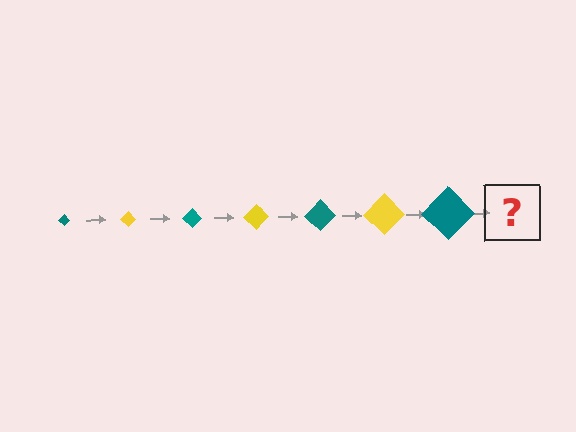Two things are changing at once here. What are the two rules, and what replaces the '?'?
The two rules are that the diamond grows larger each step and the color cycles through teal and yellow. The '?' should be a yellow diamond, larger than the previous one.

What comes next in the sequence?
The next element should be a yellow diamond, larger than the previous one.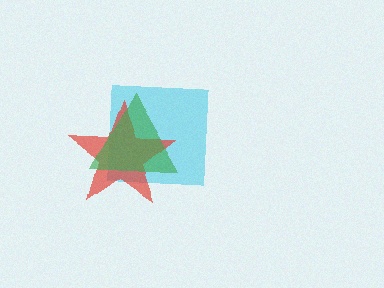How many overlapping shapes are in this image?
There are 3 overlapping shapes in the image.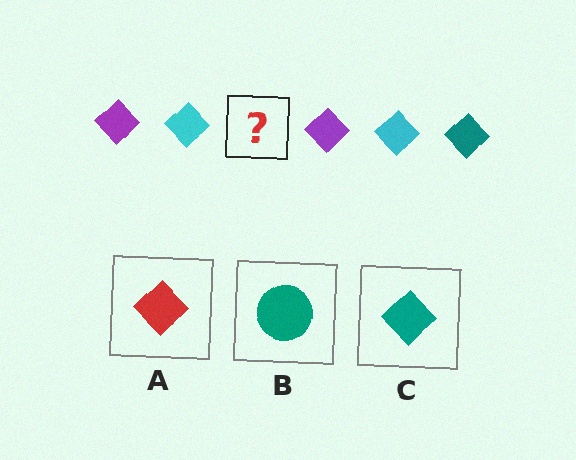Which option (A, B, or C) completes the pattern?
C.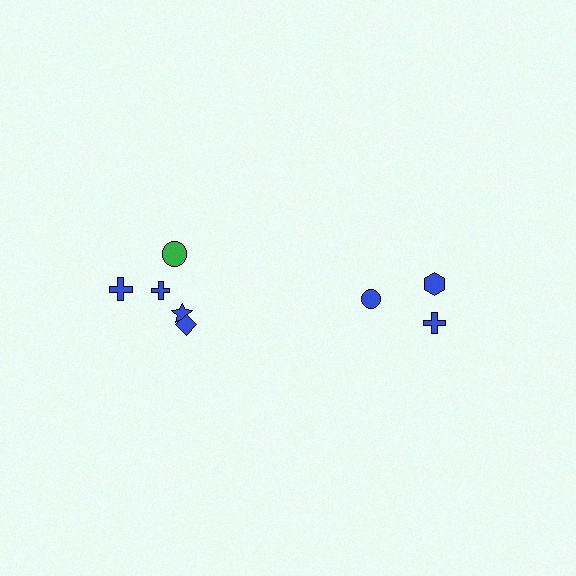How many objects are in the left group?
There are 5 objects.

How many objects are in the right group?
There are 3 objects.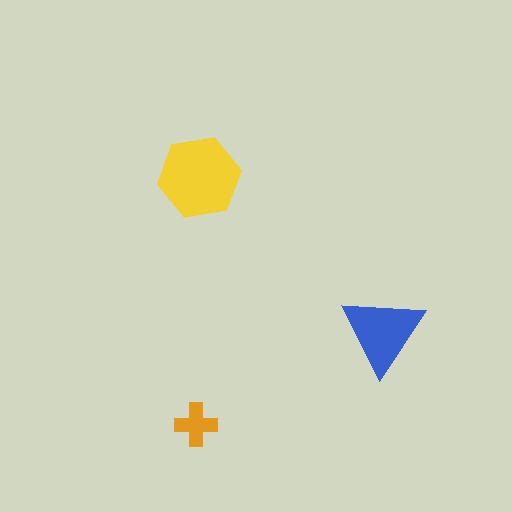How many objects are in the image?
There are 3 objects in the image.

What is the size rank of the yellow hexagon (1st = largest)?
1st.